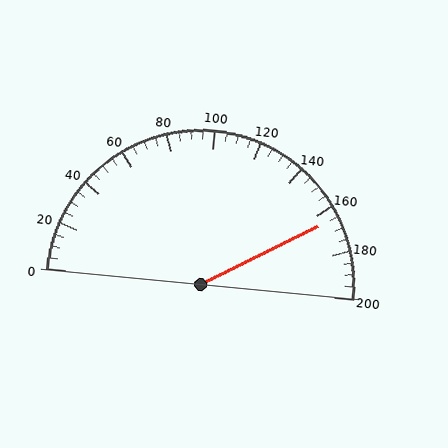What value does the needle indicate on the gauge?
The needle indicates approximately 165.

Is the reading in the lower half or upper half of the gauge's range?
The reading is in the upper half of the range (0 to 200).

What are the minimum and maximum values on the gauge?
The gauge ranges from 0 to 200.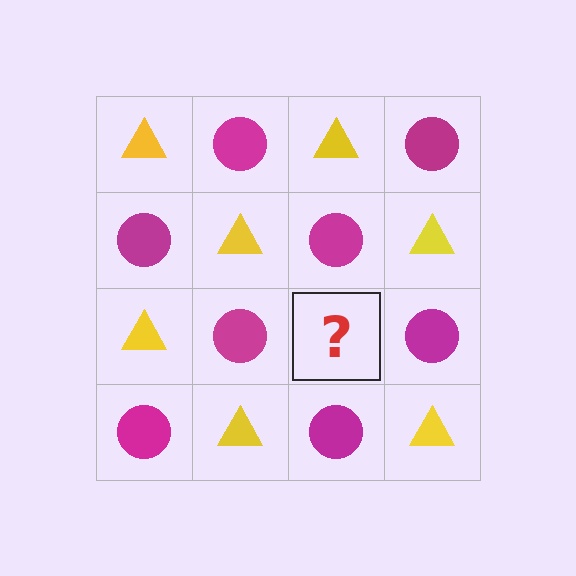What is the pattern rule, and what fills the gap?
The rule is that it alternates yellow triangle and magenta circle in a checkerboard pattern. The gap should be filled with a yellow triangle.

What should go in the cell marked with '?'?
The missing cell should contain a yellow triangle.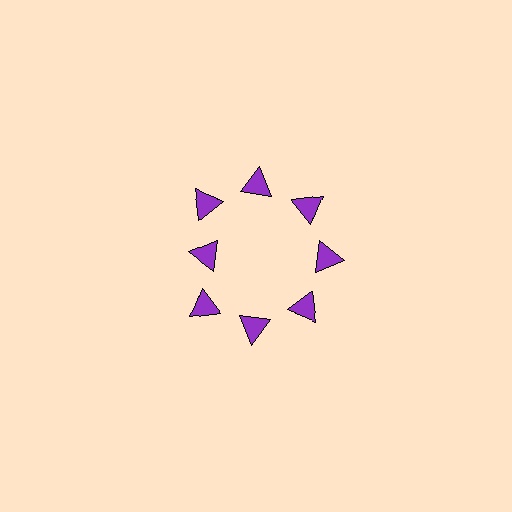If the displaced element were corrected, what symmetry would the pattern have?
It would have 8-fold rotational symmetry — the pattern would map onto itself every 45 degrees.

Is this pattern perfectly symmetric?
No. The 8 purple triangles are arranged in a ring, but one element near the 9 o'clock position is pulled inward toward the center, breaking the 8-fold rotational symmetry.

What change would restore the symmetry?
The symmetry would be restored by moving it outward, back onto the ring so that all 8 triangles sit at equal angles and equal distance from the center.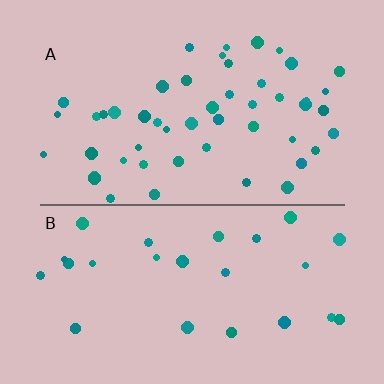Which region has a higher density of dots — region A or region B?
A (the top).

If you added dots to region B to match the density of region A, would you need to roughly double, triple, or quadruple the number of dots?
Approximately double.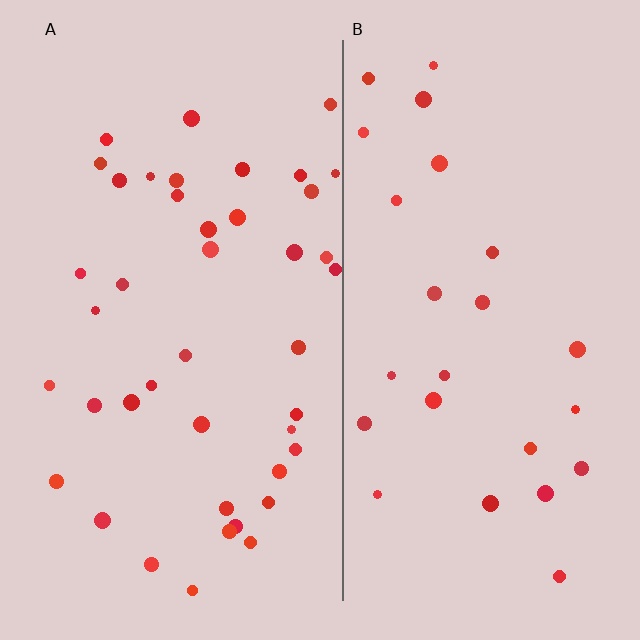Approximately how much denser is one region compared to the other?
Approximately 1.7× — region A over region B.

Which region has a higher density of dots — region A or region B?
A (the left).